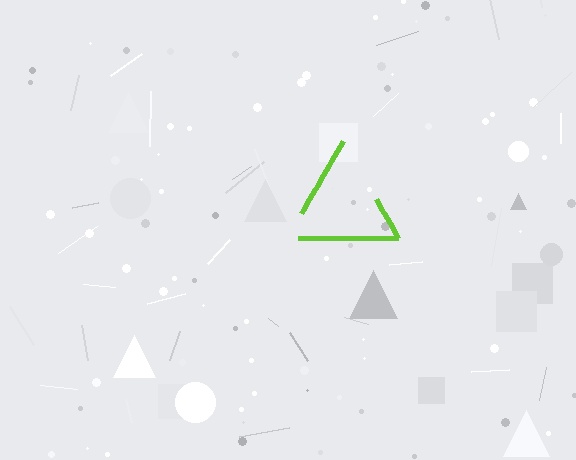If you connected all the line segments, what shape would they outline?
They would outline a triangle.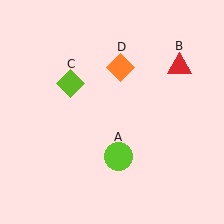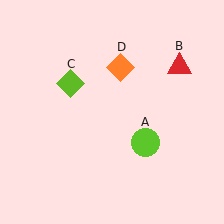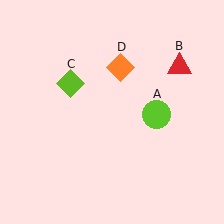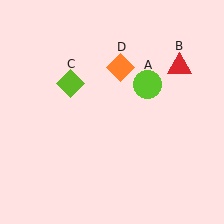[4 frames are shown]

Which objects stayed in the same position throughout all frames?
Red triangle (object B) and lime diamond (object C) and orange diamond (object D) remained stationary.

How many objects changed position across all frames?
1 object changed position: lime circle (object A).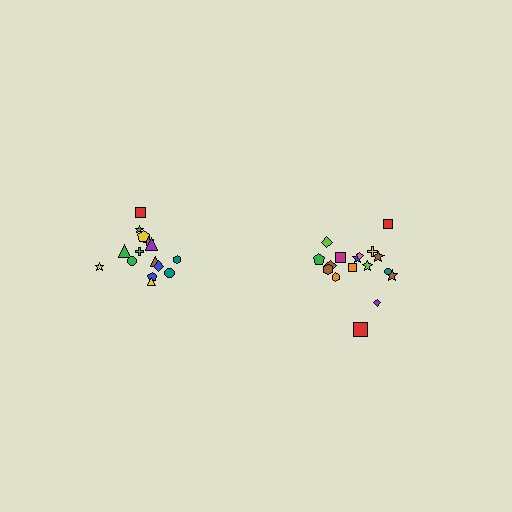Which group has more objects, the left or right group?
The right group.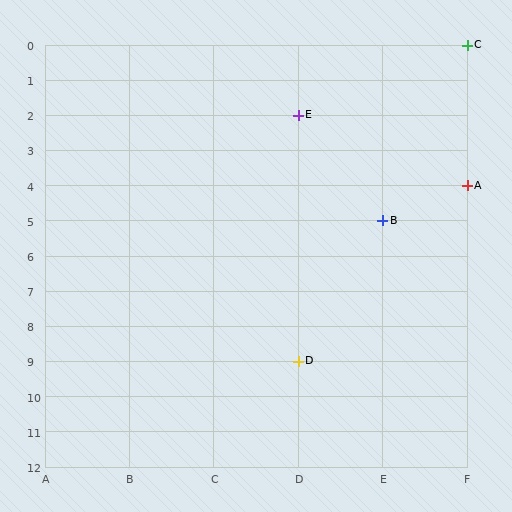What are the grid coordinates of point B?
Point B is at grid coordinates (E, 5).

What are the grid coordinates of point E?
Point E is at grid coordinates (D, 2).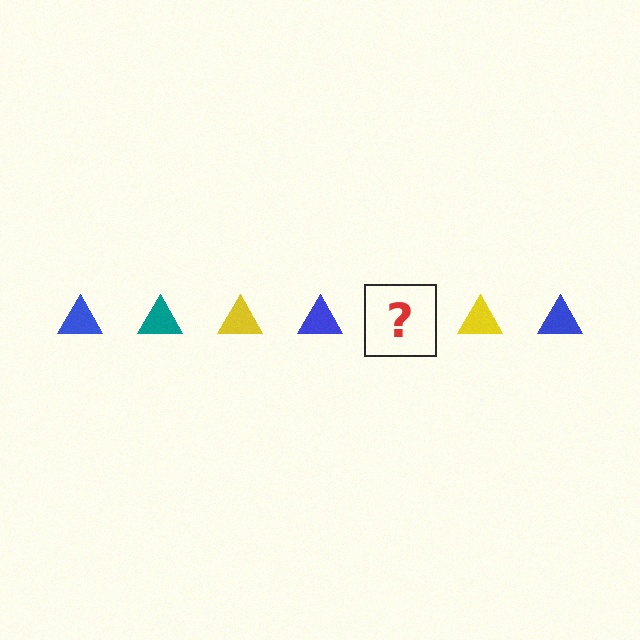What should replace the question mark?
The question mark should be replaced with a teal triangle.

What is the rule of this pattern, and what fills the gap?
The rule is that the pattern cycles through blue, teal, yellow triangles. The gap should be filled with a teal triangle.